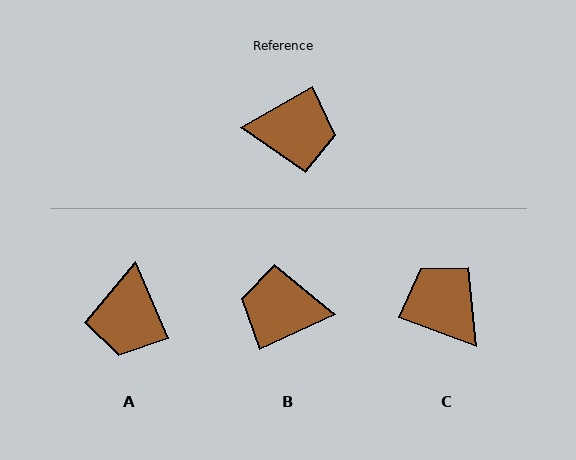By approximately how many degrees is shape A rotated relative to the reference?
Approximately 96 degrees clockwise.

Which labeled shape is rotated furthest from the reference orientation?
B, about 175 degrees away.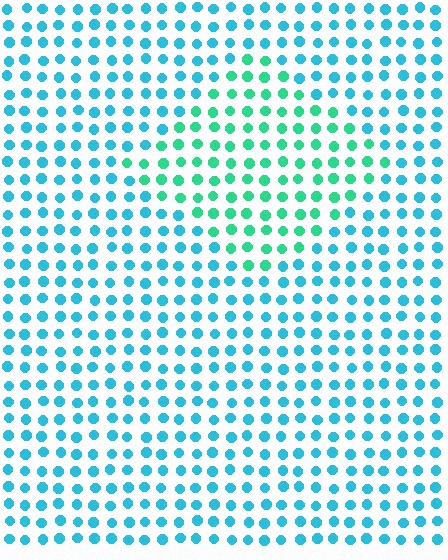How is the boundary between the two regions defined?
The boundary is defined purely by a slight shift in hue (about 36 degrees). Spacing, size, and orientation are identical on both sides.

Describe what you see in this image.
The image is filled with small cyan elements in a uniform arrangement. A diamond-shaped region is visible where the elements are tinted to a slightly different hue, forming a subtle color boundary.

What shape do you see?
I see a diamond.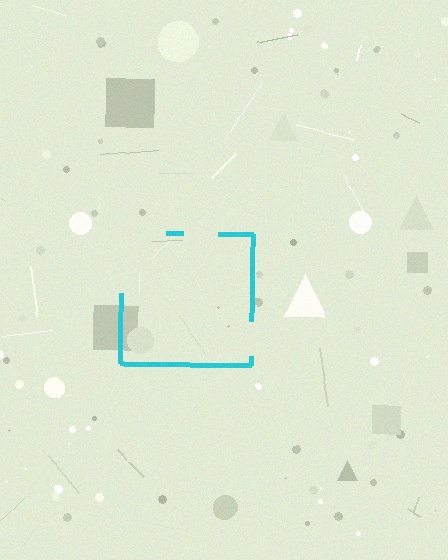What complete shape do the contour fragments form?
The contour fragments form a square.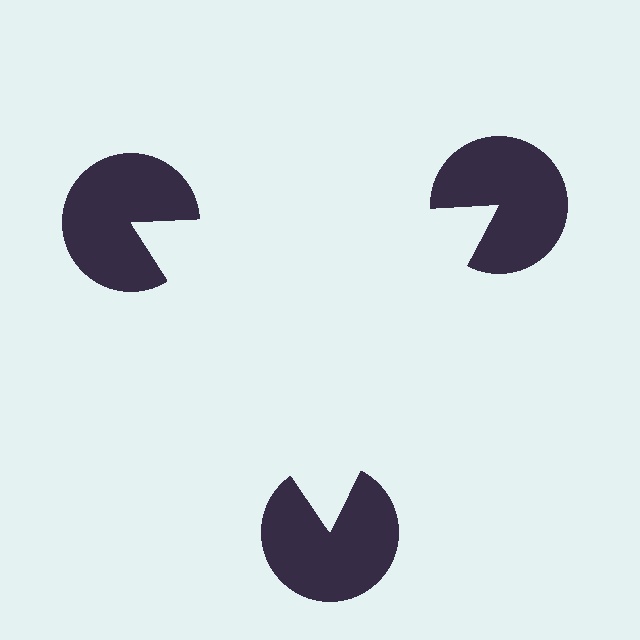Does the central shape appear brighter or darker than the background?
It typically appears slightly brighter than the background, even though no actual brightness change is drawn.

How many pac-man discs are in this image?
There are 3 — one at each vertex of the illusory triangle.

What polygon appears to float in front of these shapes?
An illusory triangle — its edges are inferred from the aligned wedge cuts in the pac-man discs, not physically drawn.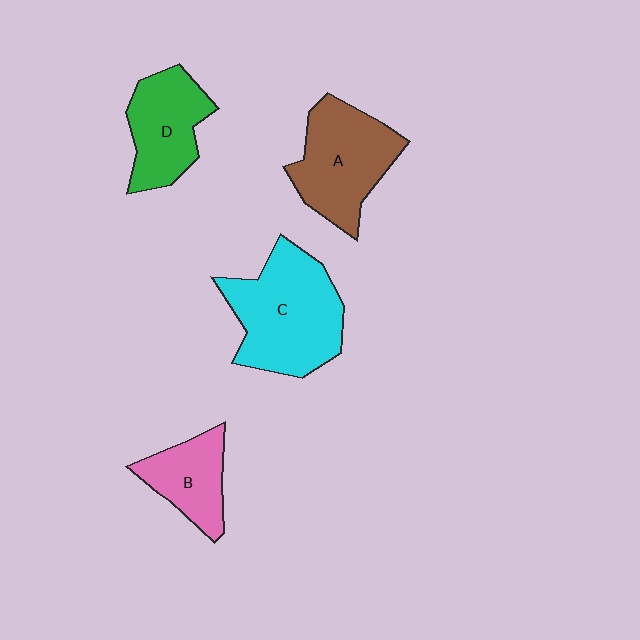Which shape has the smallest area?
Shape B (pink).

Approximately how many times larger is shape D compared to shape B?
Approximately 1.3 times.